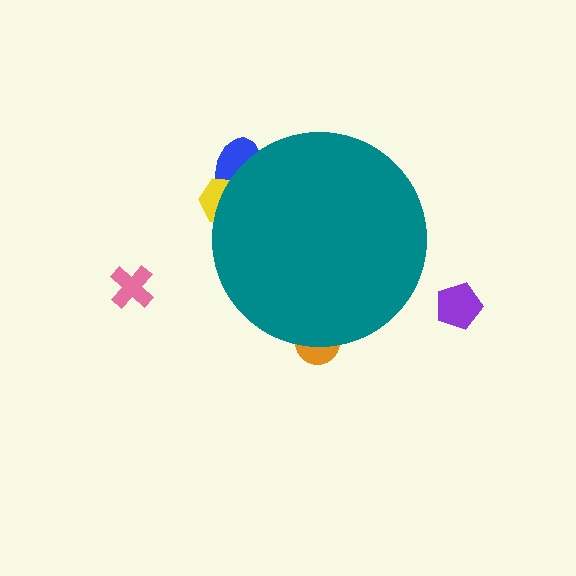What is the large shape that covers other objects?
A teal circle.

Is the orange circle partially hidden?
Yes, the orange circle is partially hidden behind the teal circle.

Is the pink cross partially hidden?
No, the pink cross is fully visible.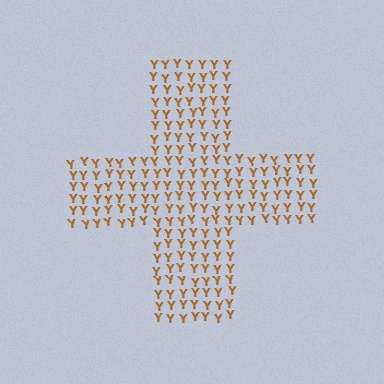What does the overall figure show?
The overall figure shows a cross.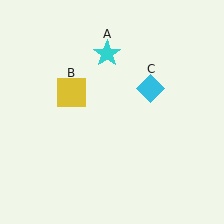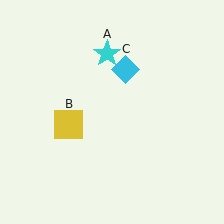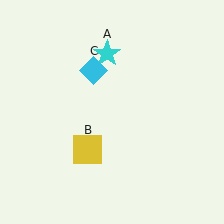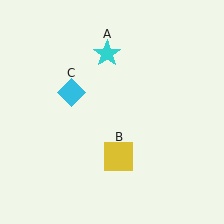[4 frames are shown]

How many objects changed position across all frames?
2 objects changed position: yellow square (object B), cyan diamond (object C).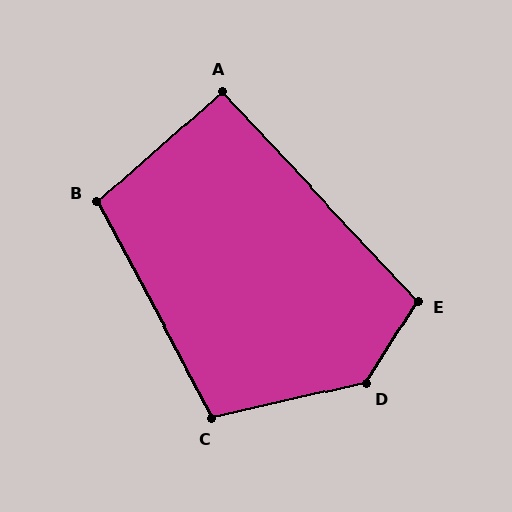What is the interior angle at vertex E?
Approximately 105 degrees (obtuse).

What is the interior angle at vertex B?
Approximately 103 degrees (obtuse).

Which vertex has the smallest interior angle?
A, at approximately 92 degrees.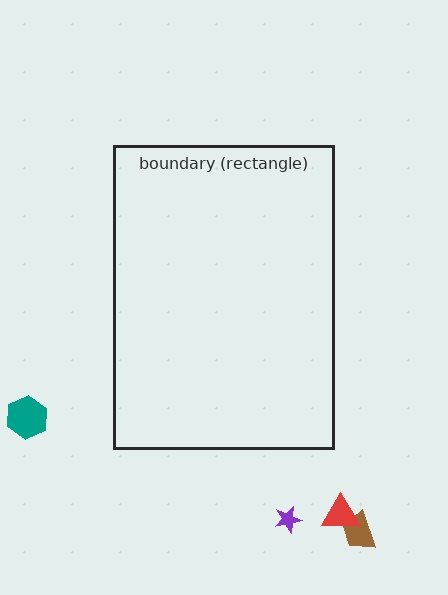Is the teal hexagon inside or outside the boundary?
Outside.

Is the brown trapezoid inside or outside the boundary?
Outside.